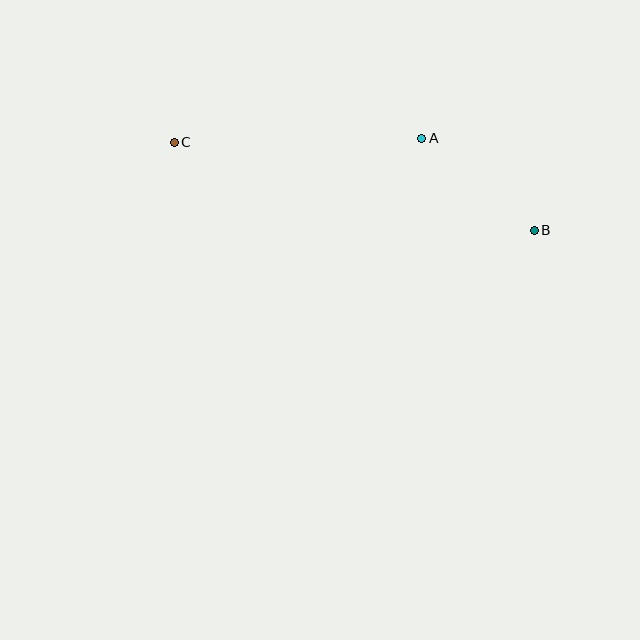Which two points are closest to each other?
Points A and B are closest to each other.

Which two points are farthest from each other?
Points B and C are farthest from each other.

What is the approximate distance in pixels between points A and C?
The distance between A and C is approximately 248 pixels.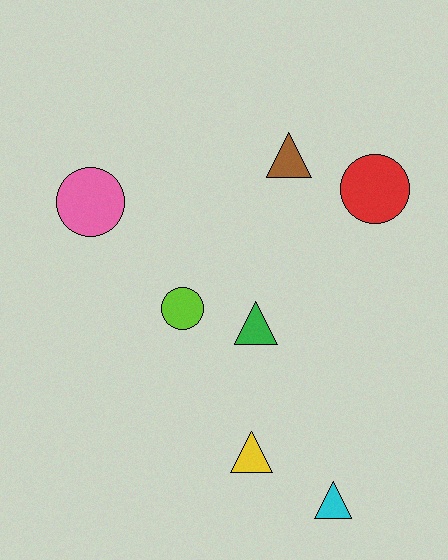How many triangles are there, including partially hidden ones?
There are 4 triangles.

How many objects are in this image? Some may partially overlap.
There are 7 objects.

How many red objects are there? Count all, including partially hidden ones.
There is 1 red object.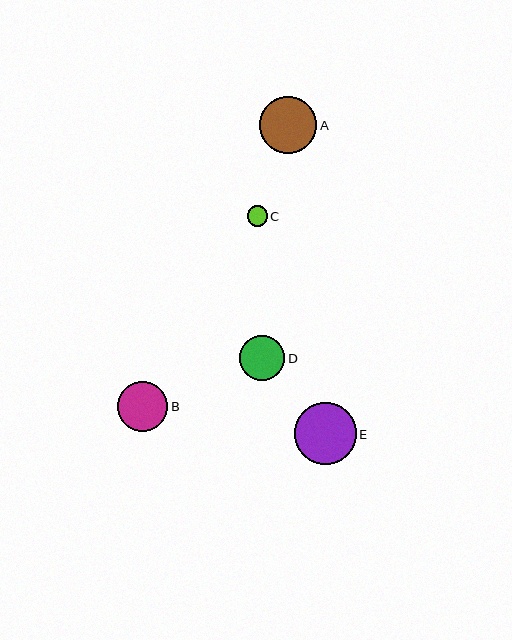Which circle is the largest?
Circle E is the largest with a size of approximately 62 pixels.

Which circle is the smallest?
Circle C is the smallest with a size of approximately 20 pixels.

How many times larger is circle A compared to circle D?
Circle A is approximately 1.3 times the size of circle D.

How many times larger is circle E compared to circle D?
Circle E is approximately 1.4 times the size of circle D.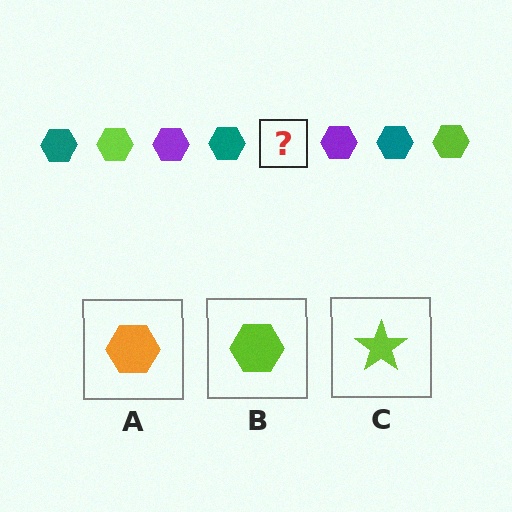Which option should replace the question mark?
Option B.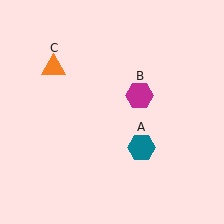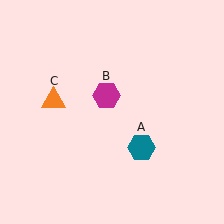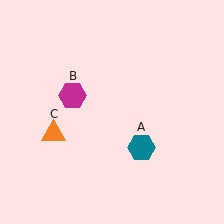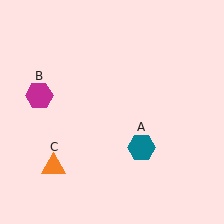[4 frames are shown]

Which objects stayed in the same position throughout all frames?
Teal hexagon (object A) remained stationary.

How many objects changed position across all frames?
2 objects changed position: magenta hexagon (object B), orange triangle (object C).